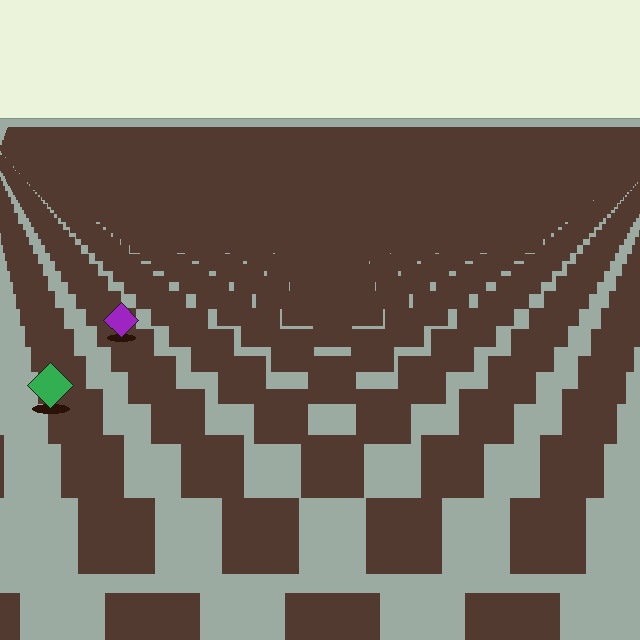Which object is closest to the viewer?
The green diamond is closest. The texture marks near it are larger and more spread out.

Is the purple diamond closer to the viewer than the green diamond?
No. The green diamond is closer — you can tell from the texture gradient: the ground texture is coarser near it.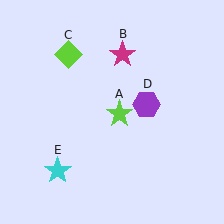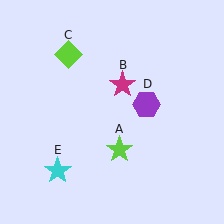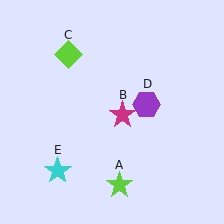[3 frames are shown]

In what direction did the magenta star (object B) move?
The magenta star (object B) moved down.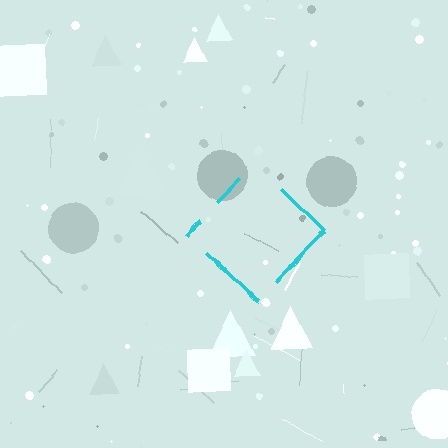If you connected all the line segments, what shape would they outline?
They would outline a diamond.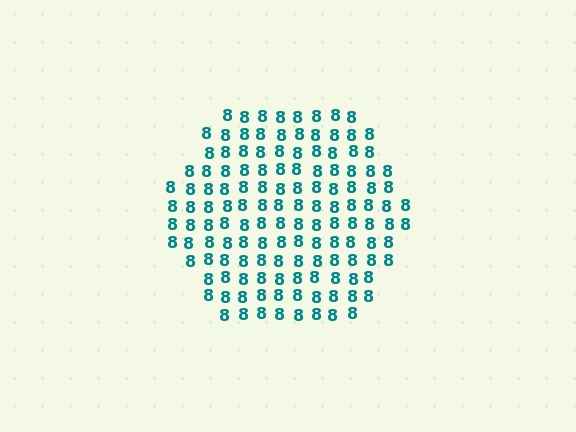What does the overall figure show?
The overall figure shows a hexagon.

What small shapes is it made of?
It is made of small digit 8's.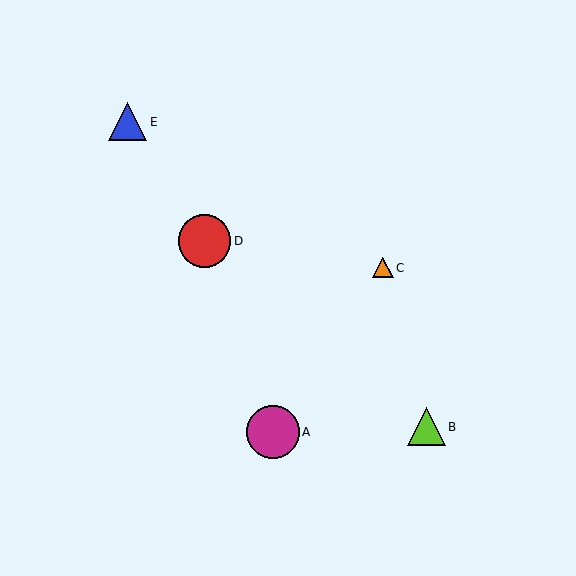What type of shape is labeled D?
Shape D is a red circle.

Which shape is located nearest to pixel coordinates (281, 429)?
The magenta circle (labeled A) at (273, 432) is nearest to that location.